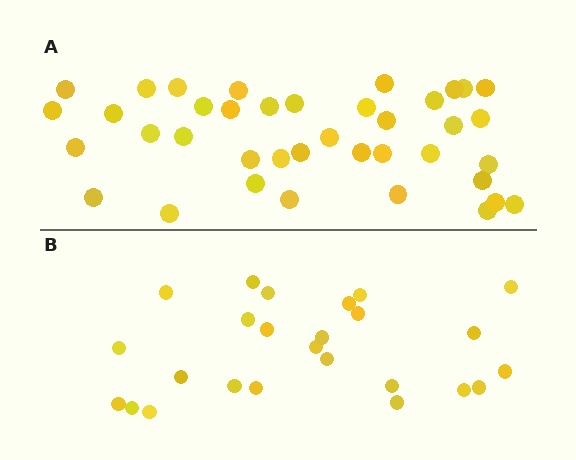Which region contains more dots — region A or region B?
Region A (the top region) has more dots.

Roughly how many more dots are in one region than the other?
Region A has approximately 15 more dots than region B.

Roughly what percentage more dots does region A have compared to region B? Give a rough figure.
About 55% more.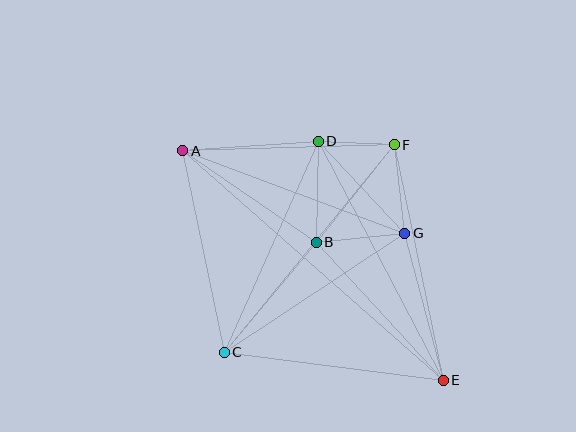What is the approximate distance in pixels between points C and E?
The distance between C and E is approximately 221 pixels.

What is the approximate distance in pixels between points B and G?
The distance between B and G is approximately 89 pixels.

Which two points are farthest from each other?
Points A and E are farthest from each other.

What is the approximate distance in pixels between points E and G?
The distance between E and G is approximately 152 pixels.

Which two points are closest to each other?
Points D and F are closest to each other.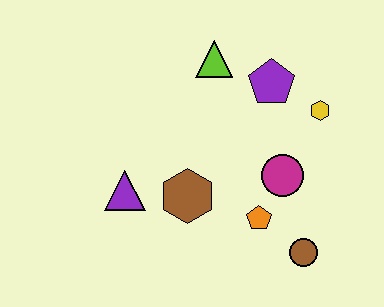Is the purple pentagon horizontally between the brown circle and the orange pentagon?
Yes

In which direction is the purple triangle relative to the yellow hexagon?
The purple triangle is to the left of the yellow hexagon.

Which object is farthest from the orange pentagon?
The lime triangle is farthest from the orange pentagon.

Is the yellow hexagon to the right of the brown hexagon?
Yes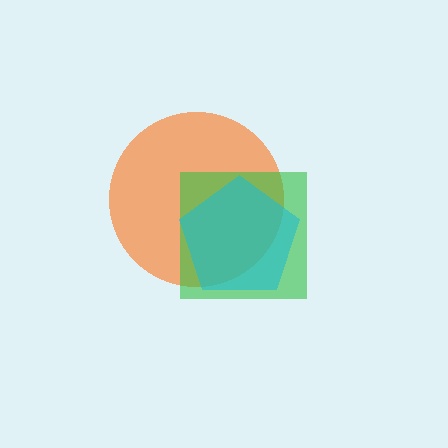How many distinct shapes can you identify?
There are 3 distinct shapes: an orange circle, a green square, a cyan pentagon.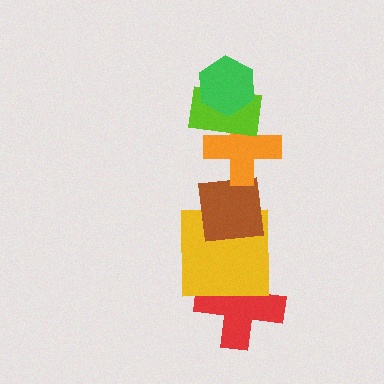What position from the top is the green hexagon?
The green hexagon is 1st from the top.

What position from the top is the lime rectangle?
The lime rectangle is 2nd from the top.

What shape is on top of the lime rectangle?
The green hexagon is on top of the lime rectangle.